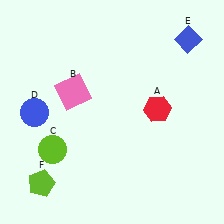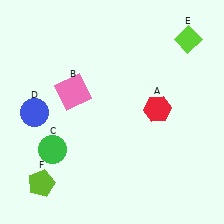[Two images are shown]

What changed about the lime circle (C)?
In Image 1, C is lime. In Image 2, it changed to green.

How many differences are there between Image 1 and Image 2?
There are 2 differences between the two images.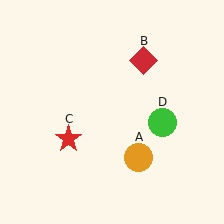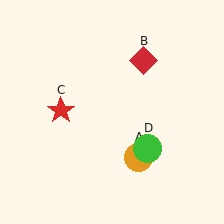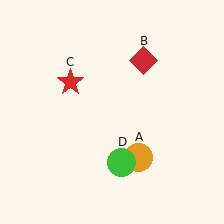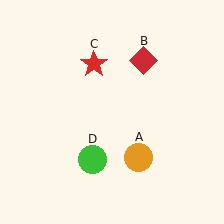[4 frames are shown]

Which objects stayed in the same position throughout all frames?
Orange circle (object A) and red diamond (object B) remained stationary.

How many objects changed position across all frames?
2 objects changed position: red star (object C), green circle (object D).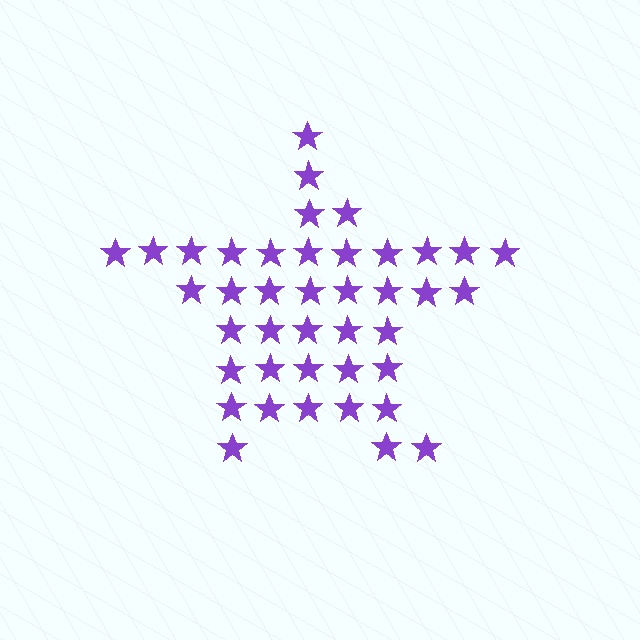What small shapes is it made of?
It is made of small stars.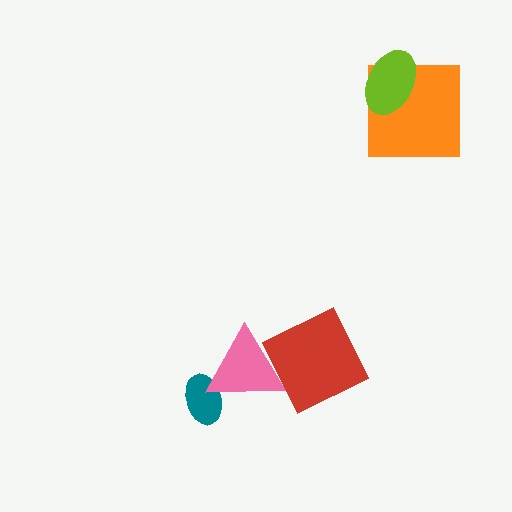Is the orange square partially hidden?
Yes, it is partially covered by another shape.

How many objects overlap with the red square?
1 object overlaps with the red square.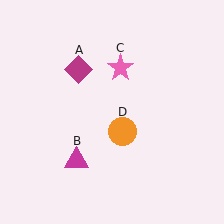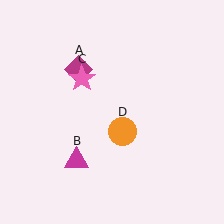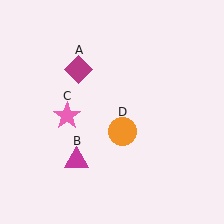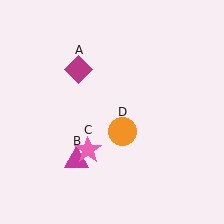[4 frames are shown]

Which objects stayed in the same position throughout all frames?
Magenta diamond (object A) and magenta triangle (object B) and orange circle (object D) remained stationary.